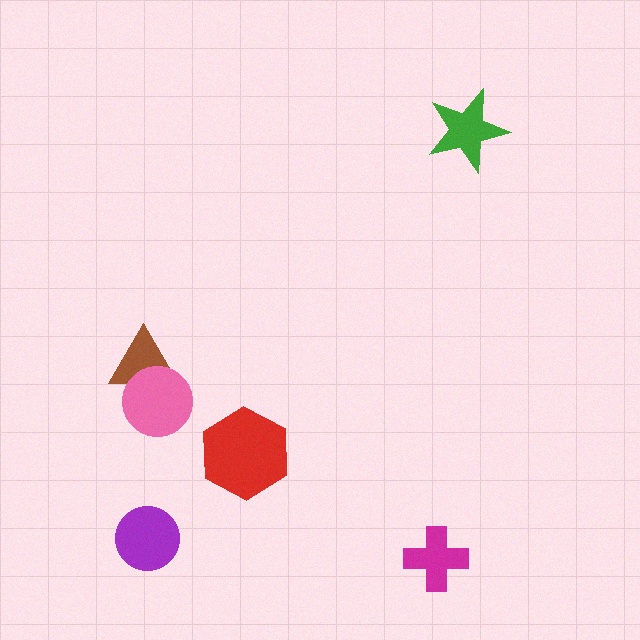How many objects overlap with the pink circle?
1 object overlaps with the pink circle.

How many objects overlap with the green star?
0 objects overlap with the green star.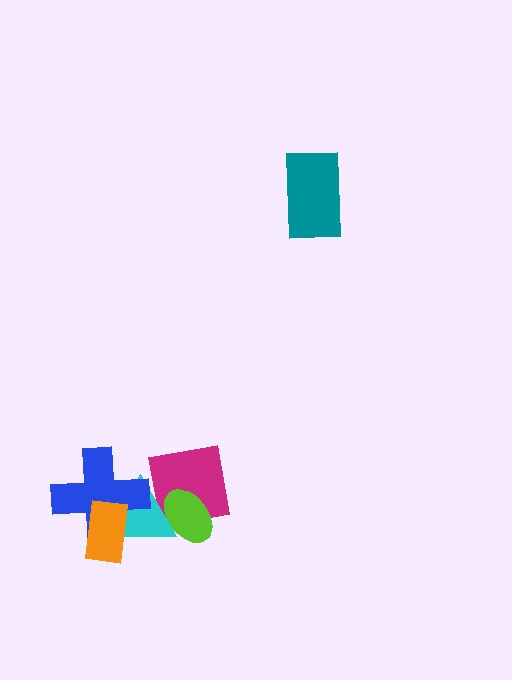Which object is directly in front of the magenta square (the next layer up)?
The lime ellipse is directly in front of the magenta square.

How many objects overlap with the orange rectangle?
2 objects overlap with the orange rectangle.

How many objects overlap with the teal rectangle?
0 objects overlap with the teal rectangle.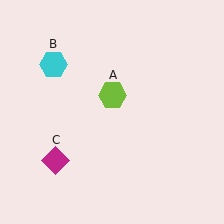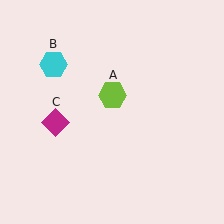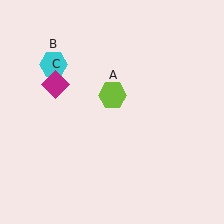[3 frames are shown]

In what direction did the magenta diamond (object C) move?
The magenta diamond (object C) moved up.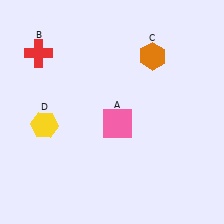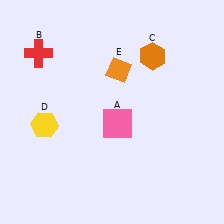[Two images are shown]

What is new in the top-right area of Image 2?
An orange diamond (E) was added in the top-right area of Image 2.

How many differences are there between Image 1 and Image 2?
There is 1 difference between the two images.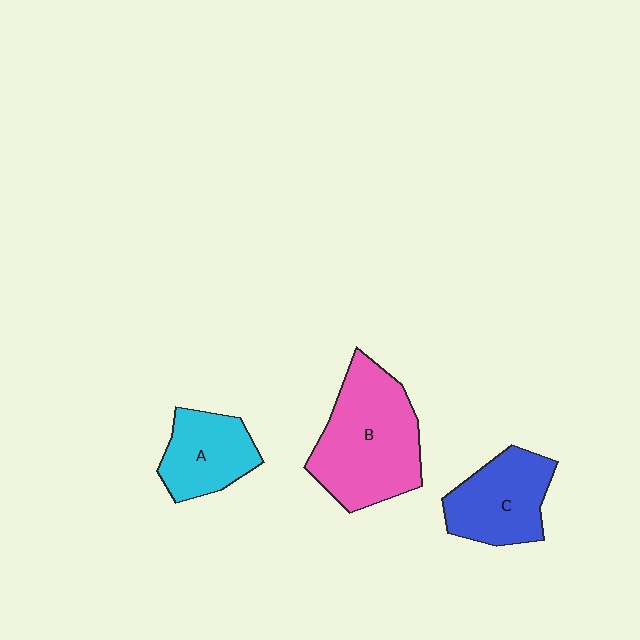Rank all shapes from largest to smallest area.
From largest to smallest: B (pink), C (blue), A (cyan).